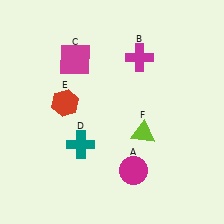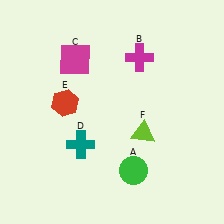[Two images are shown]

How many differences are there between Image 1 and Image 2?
There is 1 difference between the two images.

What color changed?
The circle (A) changed from magenta in Image 1 to green in Image 2.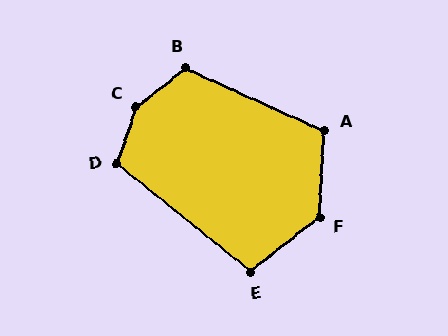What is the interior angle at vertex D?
Approximately 110 degrees (obtuse).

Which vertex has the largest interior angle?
C, at approximately 147 degrees.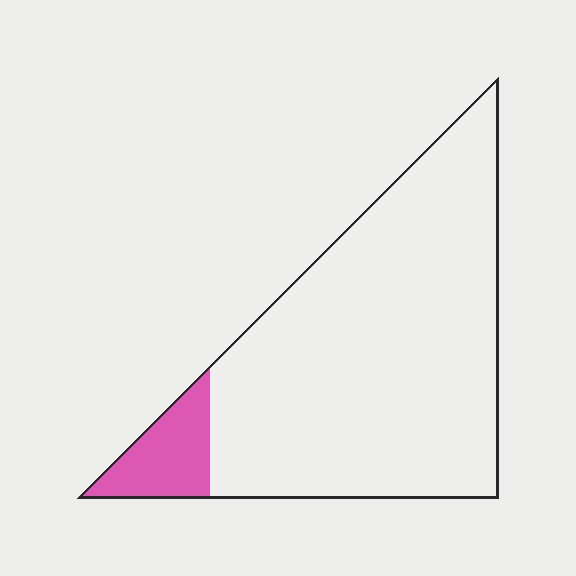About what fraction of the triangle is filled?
About one tenth (1/10).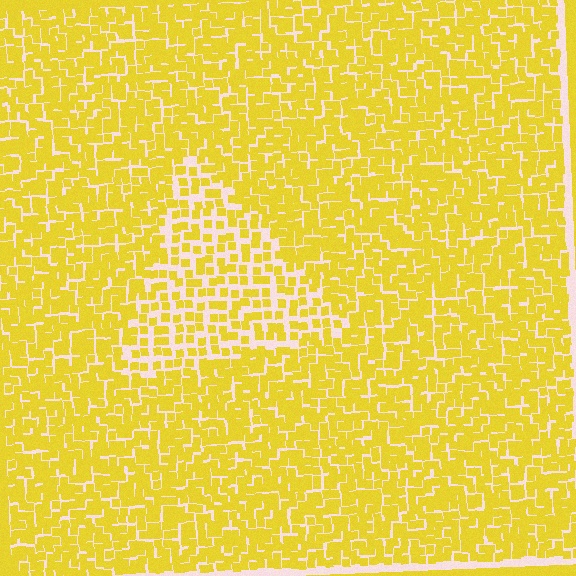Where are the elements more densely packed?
The elements are more densely packed outside the triangle boundary.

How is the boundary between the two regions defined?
The boundary is defined by a change in element density (approximately 1.8x ratio). All elements are the same color, size, and shape.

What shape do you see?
I see a triangle.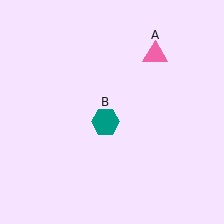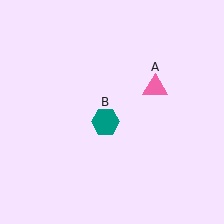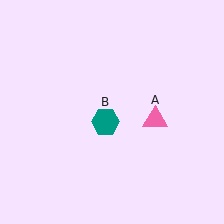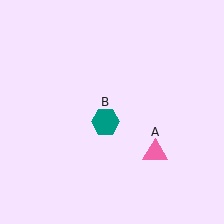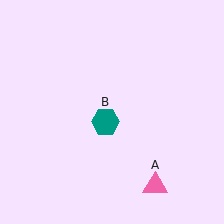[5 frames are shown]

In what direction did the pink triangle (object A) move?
The pink triangle (object A) moved down.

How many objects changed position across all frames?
1 object changed position: pink triangle (object A).